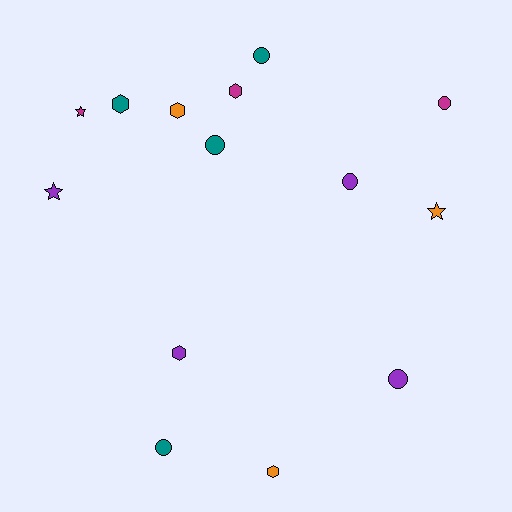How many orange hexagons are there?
There are 2 orange hexagons.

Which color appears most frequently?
Purple, with 4 objects.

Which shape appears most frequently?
Circle, with 6 objects.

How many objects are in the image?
There are 14 objects.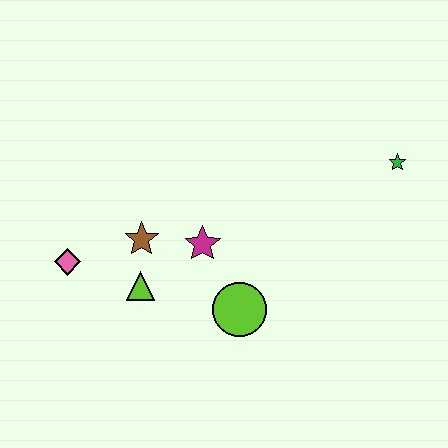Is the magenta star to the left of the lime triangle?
No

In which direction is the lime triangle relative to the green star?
The lime triangle is to the left of the green star.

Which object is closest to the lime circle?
The magenta star is closest to the lime circle.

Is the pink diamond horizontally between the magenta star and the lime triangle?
No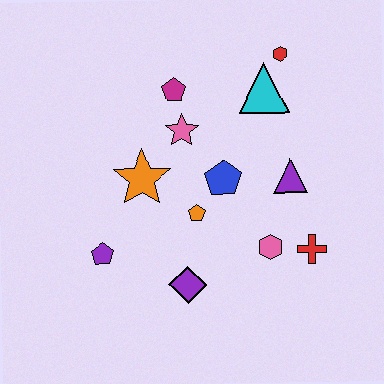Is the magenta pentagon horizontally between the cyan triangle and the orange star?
Yes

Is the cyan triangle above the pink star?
Yes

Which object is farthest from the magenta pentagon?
The red cross is farthest from the magenta pentagon.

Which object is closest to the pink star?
The magenta pentagon is closest to the pink star.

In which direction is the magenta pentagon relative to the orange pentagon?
The magenta pentagon is above the orange pentagon.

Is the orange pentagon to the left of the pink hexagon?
Yes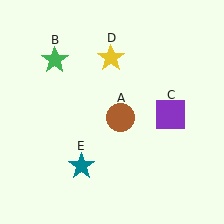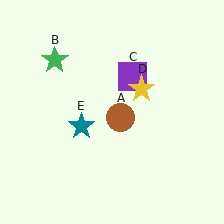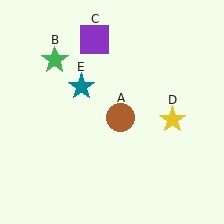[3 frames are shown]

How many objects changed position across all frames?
3 objects changed position: purple square (object C), yellow star (object D), teal star (object E).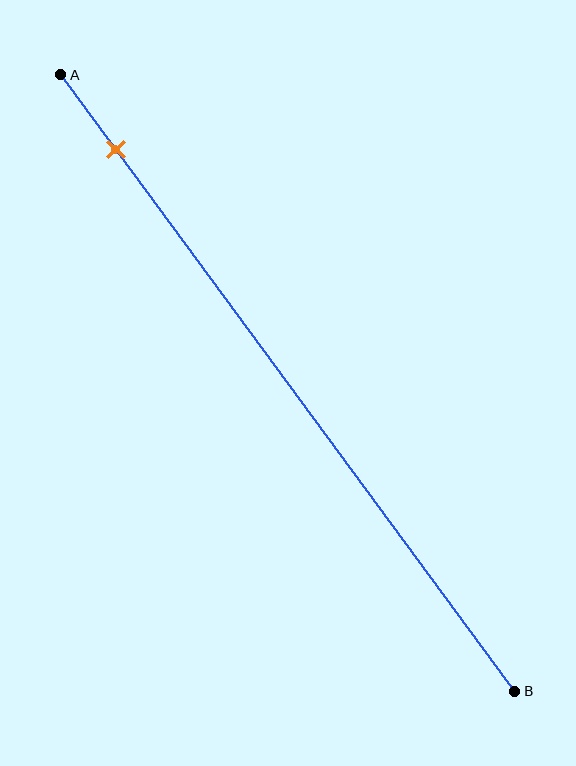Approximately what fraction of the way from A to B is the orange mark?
The orange mark is approximately 10% of the way from A to B.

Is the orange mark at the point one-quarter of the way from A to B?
No, the mark is at about 10% from A, not at the 25% one-quarter point.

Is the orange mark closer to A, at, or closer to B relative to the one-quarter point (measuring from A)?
The orange mark is closer to point A than the one-quarter point of segment AB.